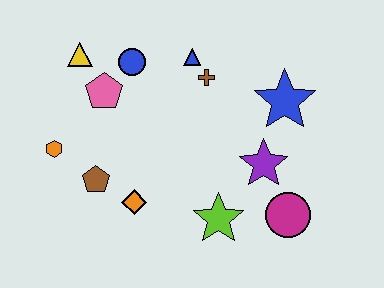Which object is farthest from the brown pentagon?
The blue star is farthest from the brown pentagon.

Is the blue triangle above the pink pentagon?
Yes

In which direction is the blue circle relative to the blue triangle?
The blue circle is to the left of the blue triangle.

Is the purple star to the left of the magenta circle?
Yes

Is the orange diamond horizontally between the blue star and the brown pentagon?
Yes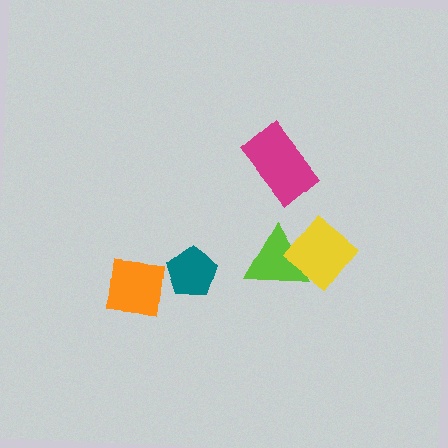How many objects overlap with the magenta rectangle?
0 objects overlap with the magenta rectangle.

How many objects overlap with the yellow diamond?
1 object overlaps with the yellow diamond.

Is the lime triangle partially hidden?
Yes, it is partially covered by another shape.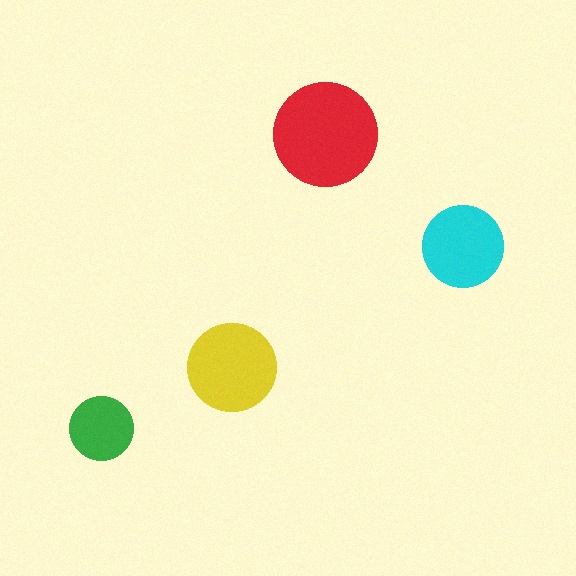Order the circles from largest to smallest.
the red one, the yellow one, the cyan one, the green one.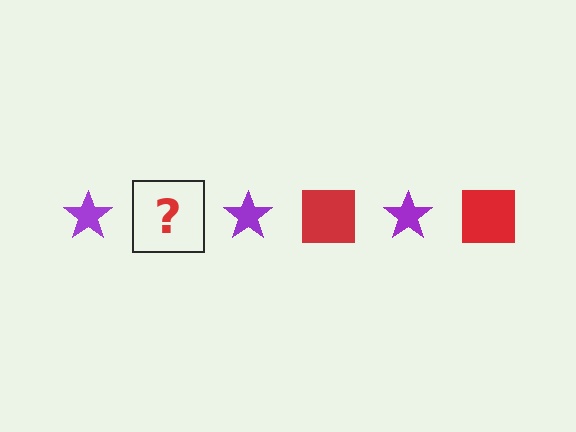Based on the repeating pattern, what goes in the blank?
The blank should be a red square.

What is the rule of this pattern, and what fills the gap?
The rule is that the pattern alternates between purple star and red square. The gap should be filled with a red square.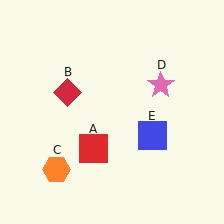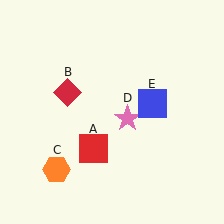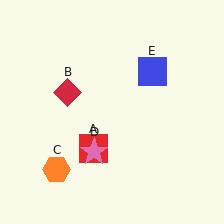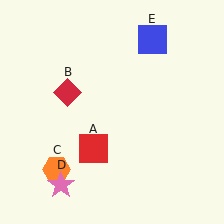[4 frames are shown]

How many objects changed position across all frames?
2 objects changed position: pink star (object D), blue square (object E).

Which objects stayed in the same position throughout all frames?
Red square (object A) and red diamond (object B) and orange hexagon (object C) remained stationary.